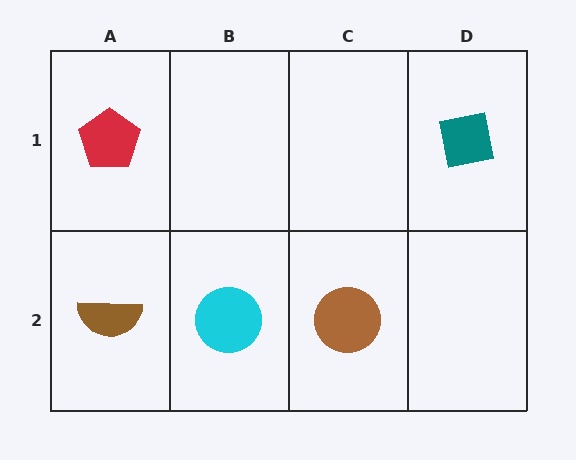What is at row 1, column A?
A red pentagon.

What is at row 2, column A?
A brown semicircle.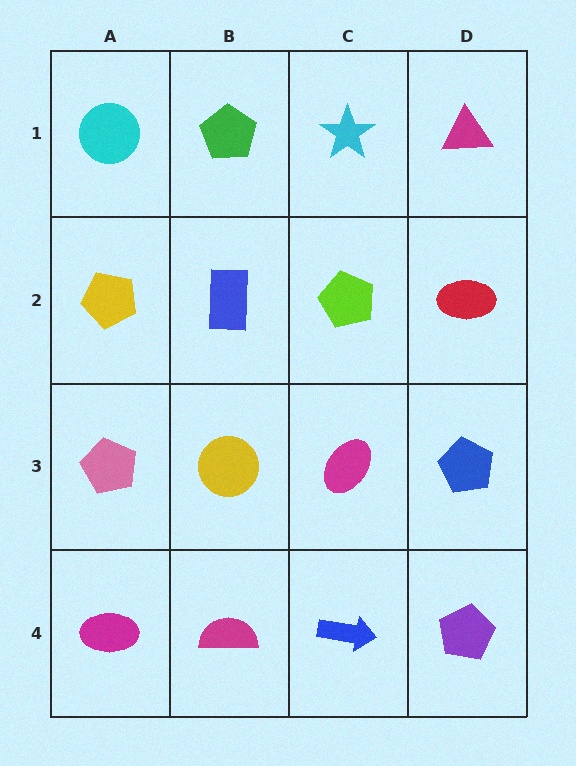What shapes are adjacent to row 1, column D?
A red ellipse (row 2, column D), a cyan star (row 1, column C).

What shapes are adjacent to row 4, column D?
A blue pentagon (row 3, column D), a blue arrow (row 4, column C).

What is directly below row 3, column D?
A purple pentagon.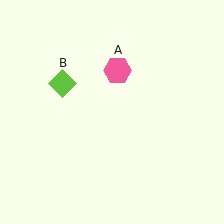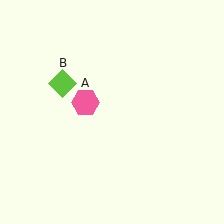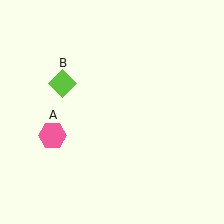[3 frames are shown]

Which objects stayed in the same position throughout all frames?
Lime diamond (object B) remained stationary.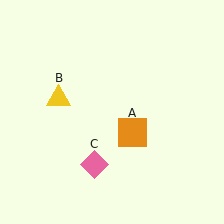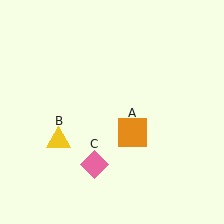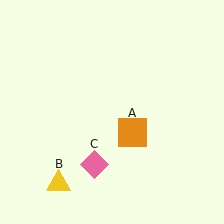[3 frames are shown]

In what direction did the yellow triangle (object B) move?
The yellow triangle (object B) moved down.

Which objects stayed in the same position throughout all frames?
Orange square (object A) and pink diamond (object C) remained stationary.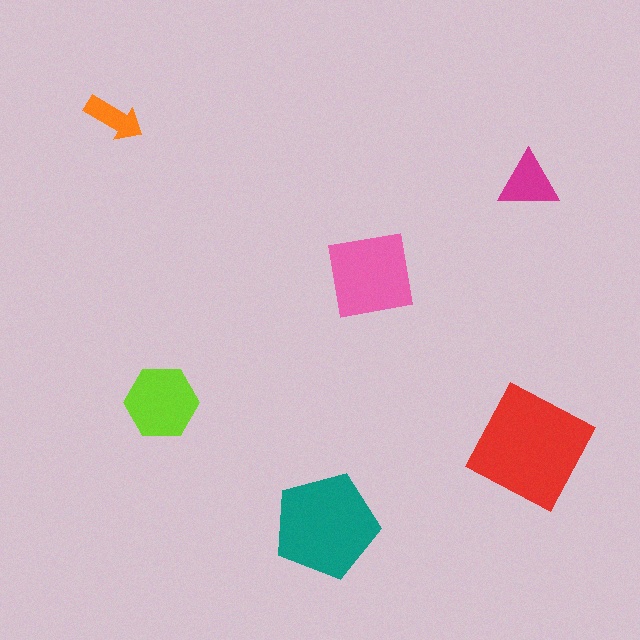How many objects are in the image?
There are 6 objects in the image.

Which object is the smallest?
The orange arrow.